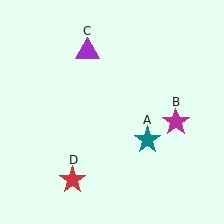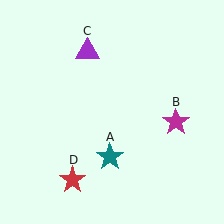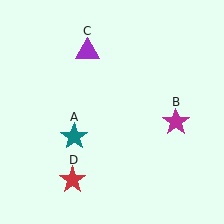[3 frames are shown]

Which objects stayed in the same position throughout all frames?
Magenta star (object B) and purple triangle (object C) and red star (object D) remained stationary.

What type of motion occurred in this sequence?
The teal star (object A) rotated clockwise around the center of the scene.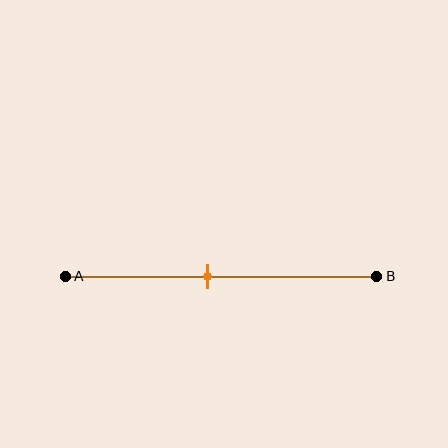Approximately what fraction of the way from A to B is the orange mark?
The orange mark is approximately 45% of the way from A to B.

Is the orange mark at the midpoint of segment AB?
No, the mark is at about 45% from A, not at the 50% midpoint.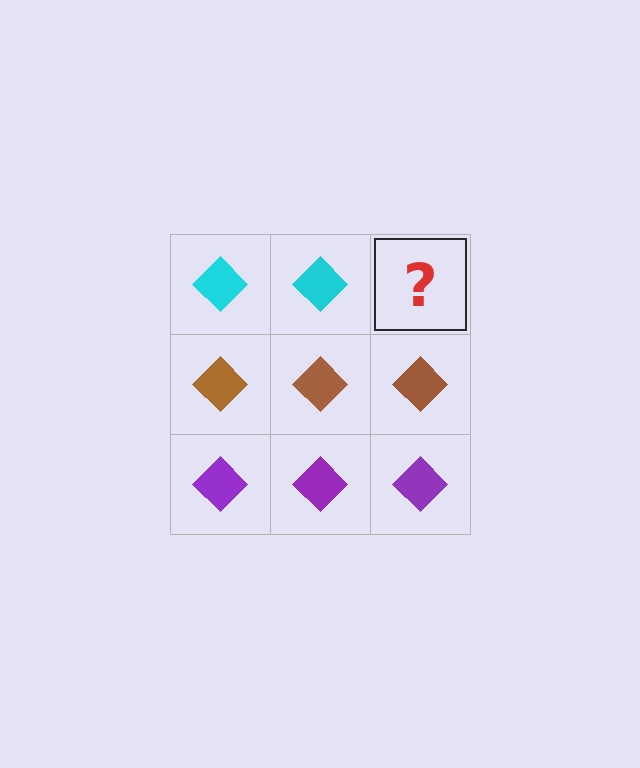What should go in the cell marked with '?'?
The missing cell should contain a cyan diamond.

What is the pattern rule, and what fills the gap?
The rule is that each row has a consistent color. The gap should be filled with a cyan diamond.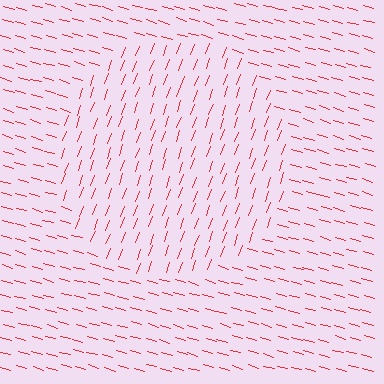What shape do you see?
I see a circle.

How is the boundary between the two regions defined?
The boundary is defined purely by a change in line orientation (approximately 85 degrees difference). All lines are the same color and thickness.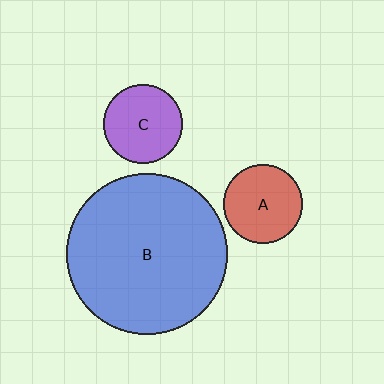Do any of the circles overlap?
No, none of the circles overlap.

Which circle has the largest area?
Circle B (blue).